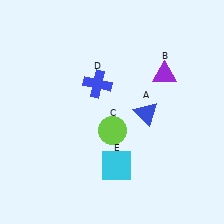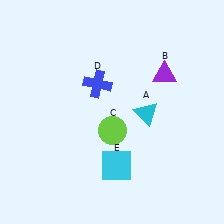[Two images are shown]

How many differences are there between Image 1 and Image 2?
There is 1 difference between the two images.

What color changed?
The triangle (A) changed from blue in Image 1 to cyan in Image 2.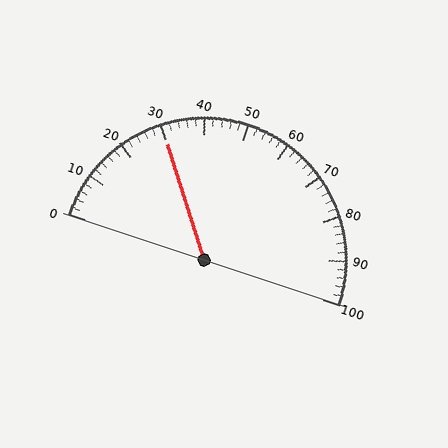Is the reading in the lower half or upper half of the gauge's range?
The reading is in the lower half of the range (0 to 100).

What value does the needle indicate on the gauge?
The needle indicates approximately 30.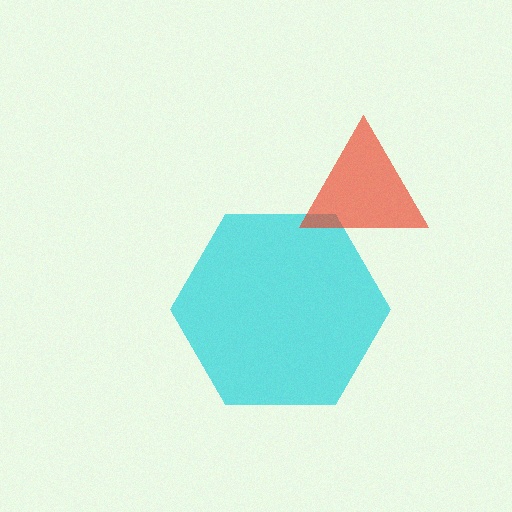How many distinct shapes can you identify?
There are 2 distinct shapes: a cyan hexagon, a red triangle.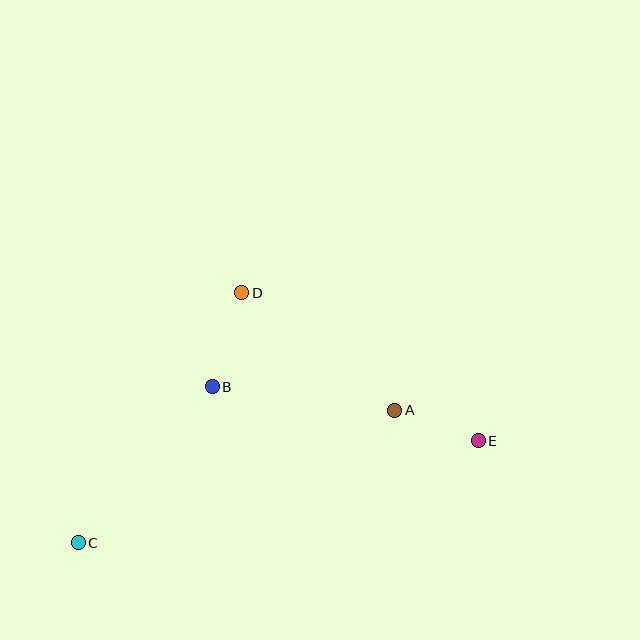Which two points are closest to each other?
Points A and E are closest to each other.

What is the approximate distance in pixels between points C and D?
The distance between C and D is approximately 299 pixels.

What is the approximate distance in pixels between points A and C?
The distance between A and C is approximately 343 pixels.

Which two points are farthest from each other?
Points C and E are farthest from each other.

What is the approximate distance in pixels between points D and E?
The distance between D and E is approximately 279 pixels.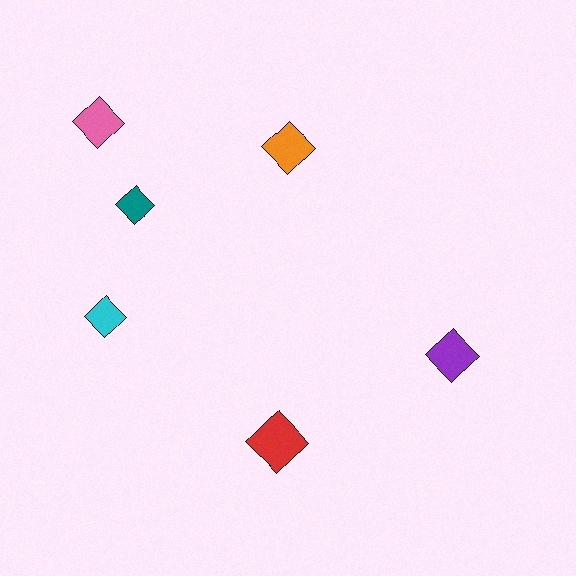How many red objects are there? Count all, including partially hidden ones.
There is 1 red object.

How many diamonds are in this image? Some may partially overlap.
There are 6 diamonds.